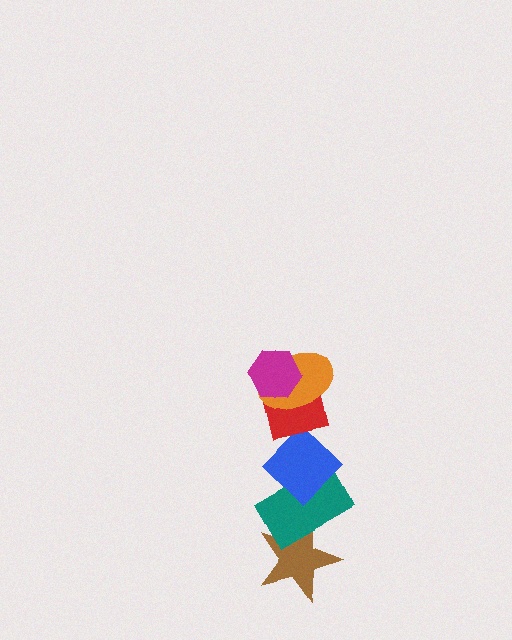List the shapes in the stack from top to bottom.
From top to bottom: the magenta hexagon, the orange ellipse, the red square, the blue diamond, the teal rectangle, the brown star.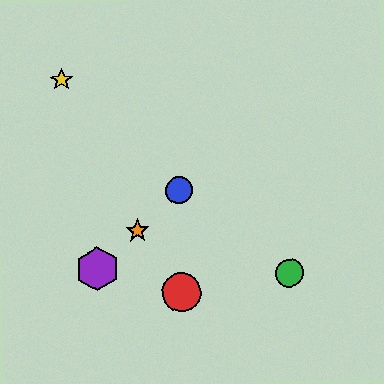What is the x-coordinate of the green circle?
The green circle is at x≈289.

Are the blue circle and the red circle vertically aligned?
Yes, both are at x≈179.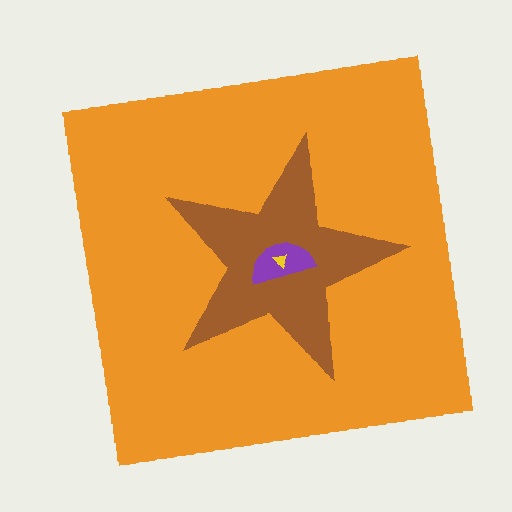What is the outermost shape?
The orange square.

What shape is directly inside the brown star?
The purple semicircle.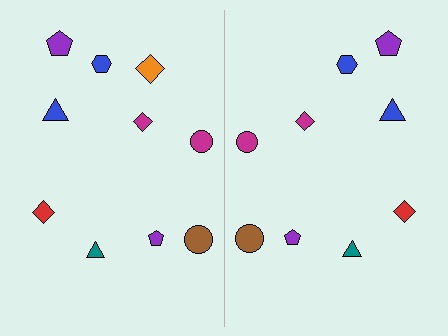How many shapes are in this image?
There are 19 shapes in this image.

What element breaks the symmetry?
A orange diamond is missing from the right side.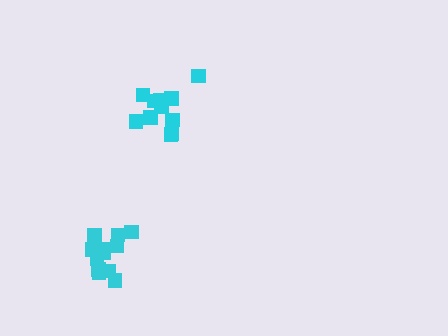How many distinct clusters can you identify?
There are 2 distinct clusters.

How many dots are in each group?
Group 1: 11 dots, Group 2: 13 dots (24 total).